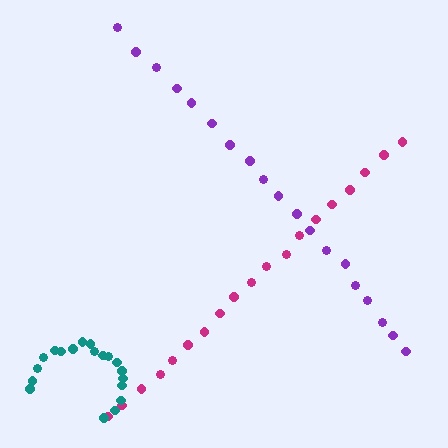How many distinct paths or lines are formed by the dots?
There are 3 distinct paths.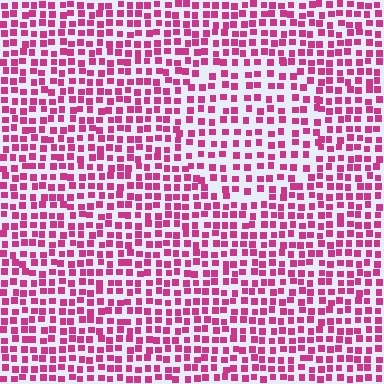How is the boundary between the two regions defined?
The boundary is defined by a change in element density (approximately 1.4x ratio). All elements are the same color, size, and shape.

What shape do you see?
I see a circle.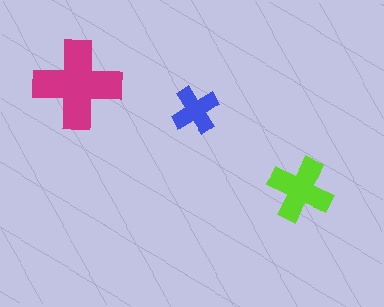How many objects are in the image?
There are 3 objects in the image.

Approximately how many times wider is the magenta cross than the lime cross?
About 1.5 times wider.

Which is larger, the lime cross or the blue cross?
The lime one.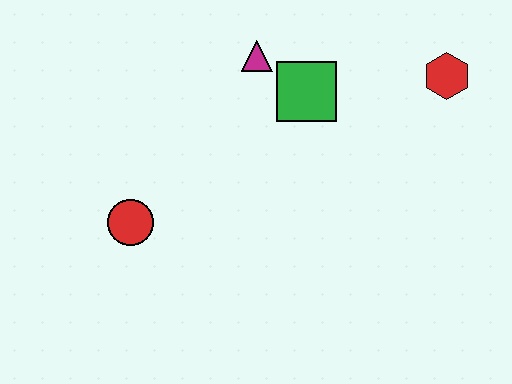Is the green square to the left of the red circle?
No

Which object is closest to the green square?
The magenta triangle is closest to the green square.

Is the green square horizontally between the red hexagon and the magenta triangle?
Yes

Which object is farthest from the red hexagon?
The red circle is farthest from the red hexagon.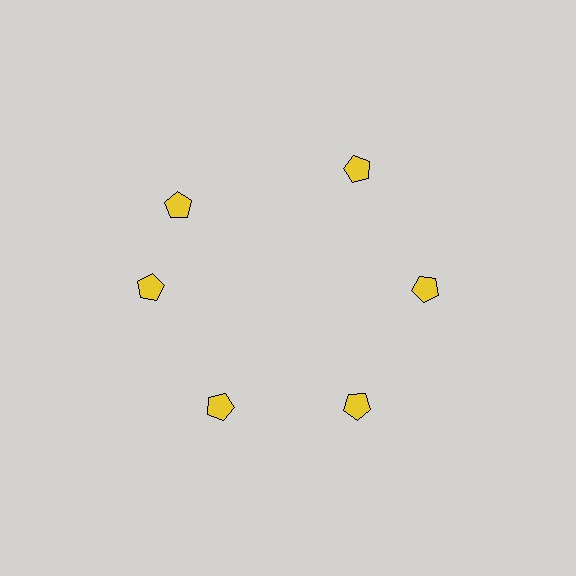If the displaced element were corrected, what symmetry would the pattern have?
It would have 6-fold rotational symmetry — the pattern would map onto itself every 60 degrees.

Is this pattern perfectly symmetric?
No. The 6 yellow pentagons are arranged in a ring, but one element near the 11 o'clock position is rotated out of alignment along the ring, breaking the 6-fold rotational symmetry.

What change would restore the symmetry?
The symmetry would be restored by rotating it back into even spacing with its neighbors so that all 6 pentagons sit at equal angles and equal distance from the center.